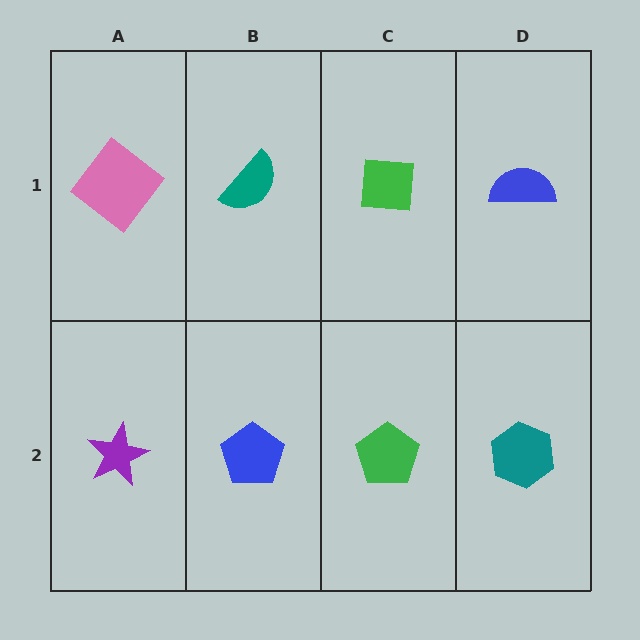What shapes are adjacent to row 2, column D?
A blue semicircle (row 1, column D), a green pentagon (row 2, column C).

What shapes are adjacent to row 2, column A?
A pink diamond (row 1, column A), a blue pentagon (row 2, column B).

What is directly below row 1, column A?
A purple star.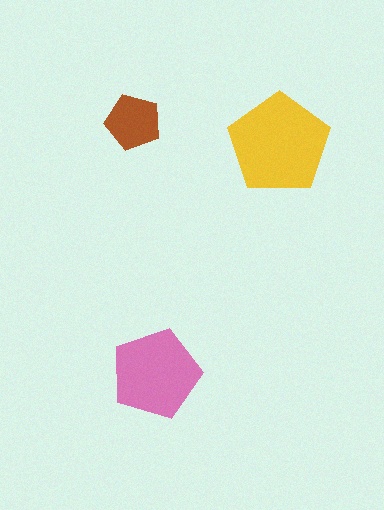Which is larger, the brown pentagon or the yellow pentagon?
The yellow one.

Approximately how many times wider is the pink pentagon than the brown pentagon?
About 1.5 times wider.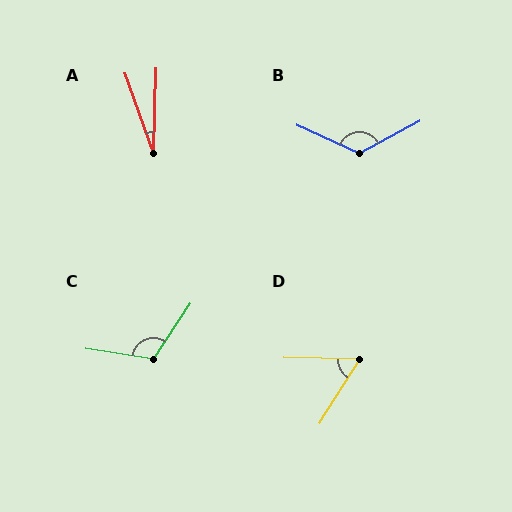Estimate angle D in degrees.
Approximately 59 degrees.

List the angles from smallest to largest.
A (21°), D (59°), C (115°), B (128°).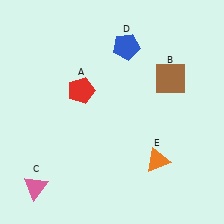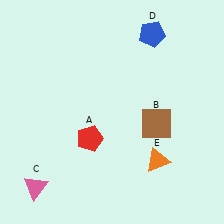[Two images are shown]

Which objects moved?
The objects that moved are: the red pentagon (A), the brown square (B), the blue pentagon (D).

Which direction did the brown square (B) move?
The brown square (B) moved down.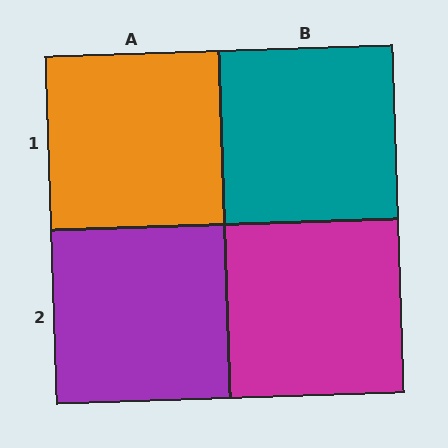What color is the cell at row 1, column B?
Teal.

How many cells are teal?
1 cell is teal.